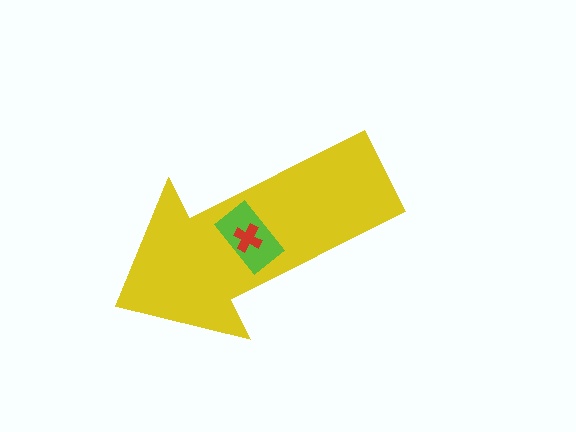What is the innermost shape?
The red cross.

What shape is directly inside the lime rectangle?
The red cross.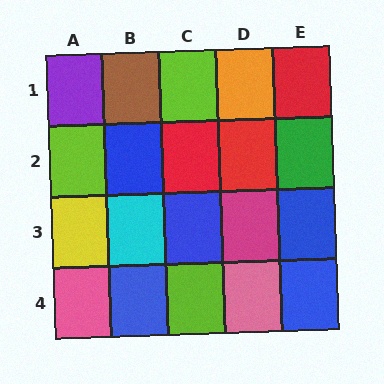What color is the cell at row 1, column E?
Red.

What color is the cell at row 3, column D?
Magenta.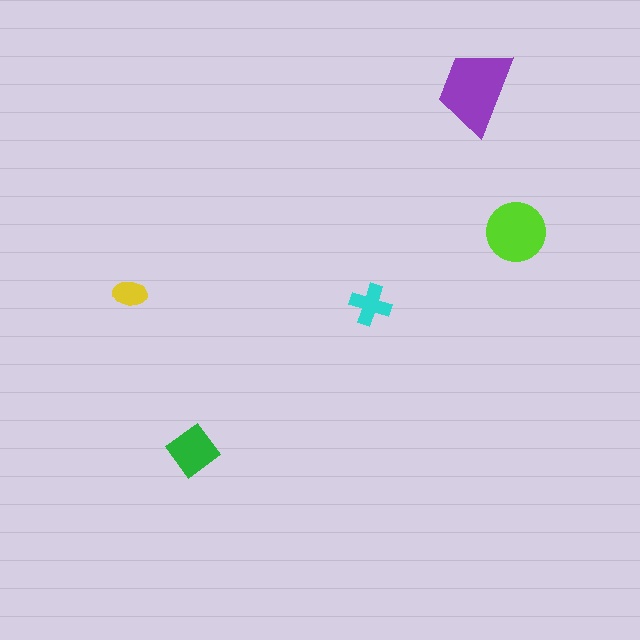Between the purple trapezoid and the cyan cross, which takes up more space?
The purple trapezoid.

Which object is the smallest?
The yellow ellipse.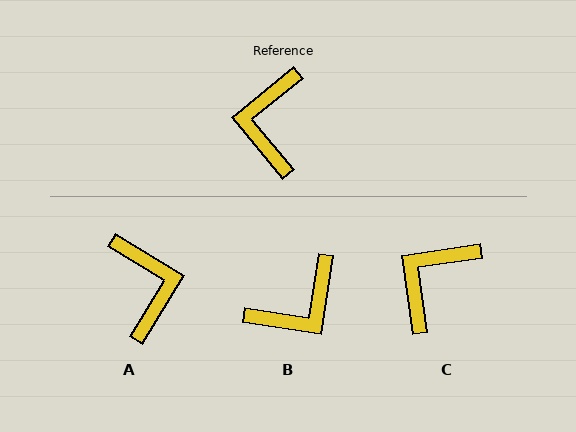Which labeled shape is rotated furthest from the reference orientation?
A, about 160 degrees away.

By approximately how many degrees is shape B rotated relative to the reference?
Approximately 132 degrees counter-clockwise.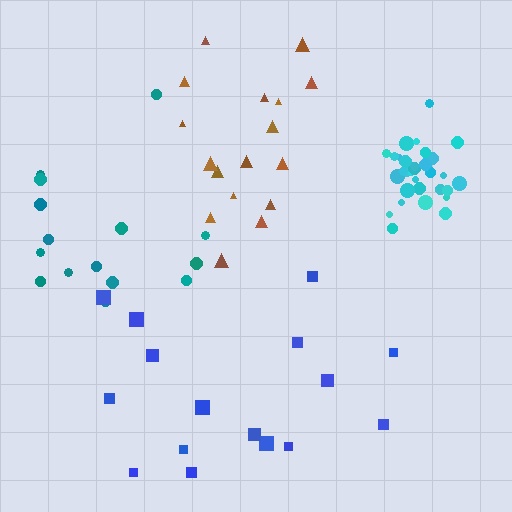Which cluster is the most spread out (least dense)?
Teal.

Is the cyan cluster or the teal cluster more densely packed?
Cyan.